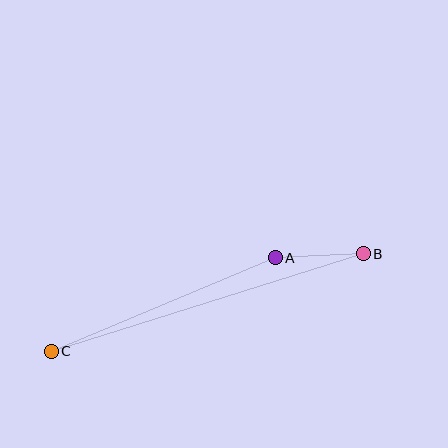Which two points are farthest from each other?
Points B and C are farthest from each other.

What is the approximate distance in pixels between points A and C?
The distance between A and C is approximately 243 pixels.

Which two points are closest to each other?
Points A and B are closest to each other.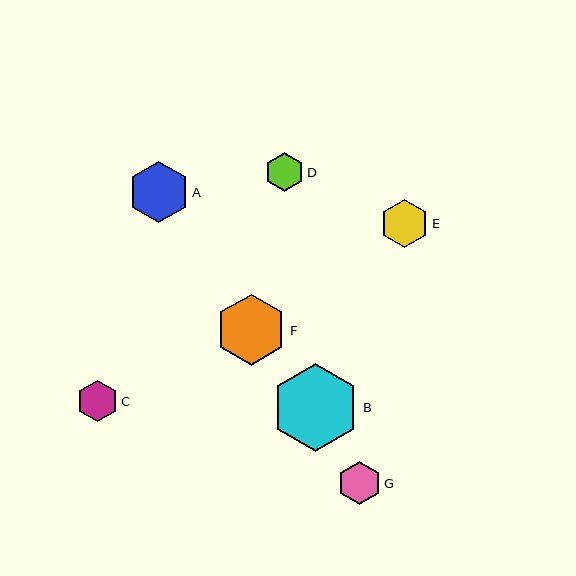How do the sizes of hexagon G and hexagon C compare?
Hexagon G and hexagon C are approximately the same size.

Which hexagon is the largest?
Hexagon B is the largest with a size of approximately 88 pixels.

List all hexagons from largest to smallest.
From largest to smallest: B, F, A, E, G, C, D.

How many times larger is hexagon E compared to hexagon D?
Hexagon E is approximately 1.2 times the size of hexagon D.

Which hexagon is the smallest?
Hexagon D is the smallest with a size of approximately 39 pixels.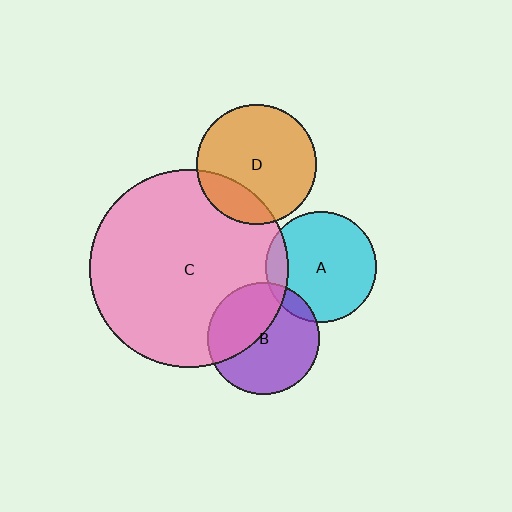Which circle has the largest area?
Circle C (pink).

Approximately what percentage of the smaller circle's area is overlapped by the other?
Approximately 40%.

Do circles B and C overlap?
Yes.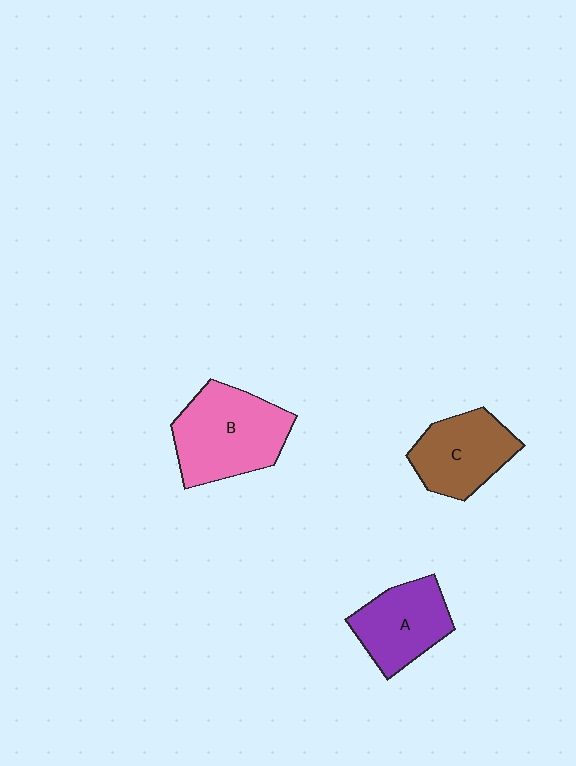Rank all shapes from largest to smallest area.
From largest to smallest: B (pink), C (brown), A (purple).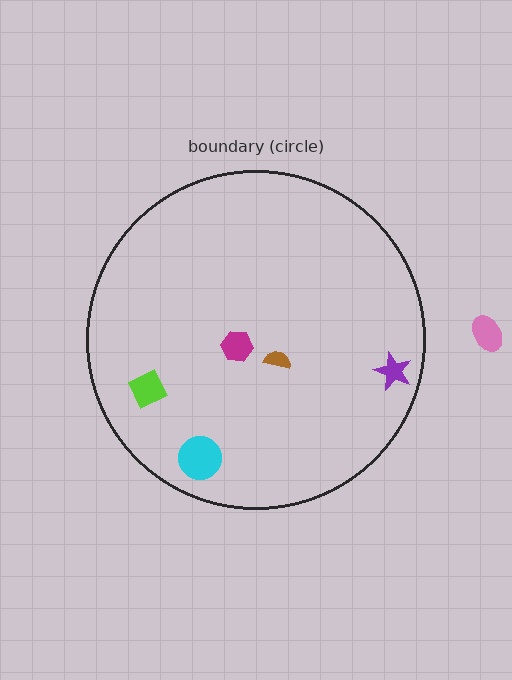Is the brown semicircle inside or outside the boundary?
Inside.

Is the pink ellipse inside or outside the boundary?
Outside.